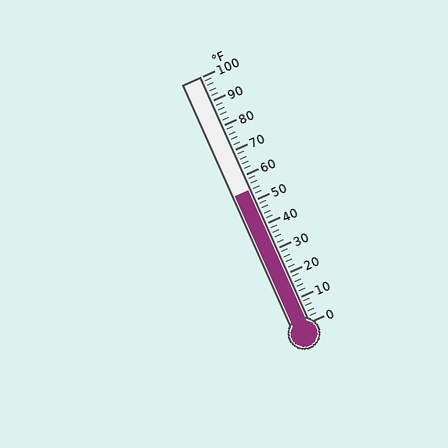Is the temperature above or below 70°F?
The temperature is below 70°F.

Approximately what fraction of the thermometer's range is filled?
The thermometer is filled to approximately 55% of its range.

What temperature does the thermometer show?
The thermometer shows approximately 54°F.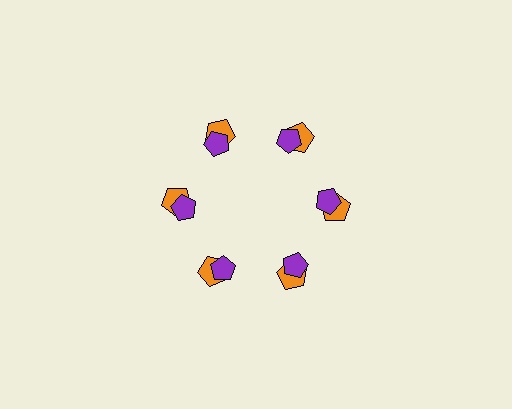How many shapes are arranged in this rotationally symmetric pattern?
There are 12 shapes, arranged in 6 groups of 2.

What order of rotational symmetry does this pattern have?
This pattern has 6-fold rotational symmetry.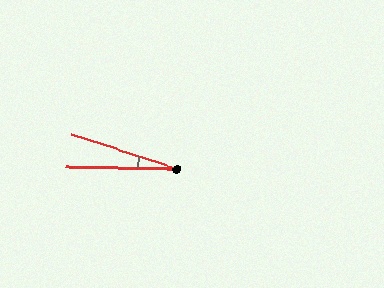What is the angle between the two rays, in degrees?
Approximately 17 degrees.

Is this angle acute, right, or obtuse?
It is acute.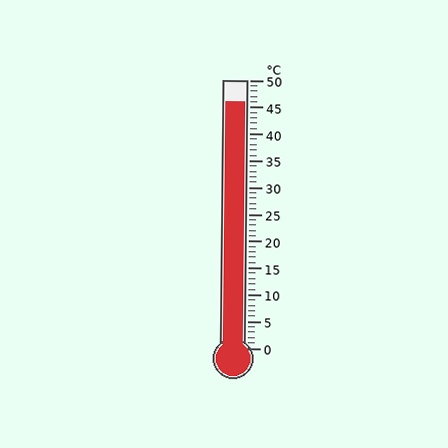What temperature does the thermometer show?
The thermometer shows approximately 46°C.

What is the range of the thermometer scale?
The thermometer scale ranges from 0°C to 50°C.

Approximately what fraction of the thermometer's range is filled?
The thermometer is filled to approximately 90% of its range.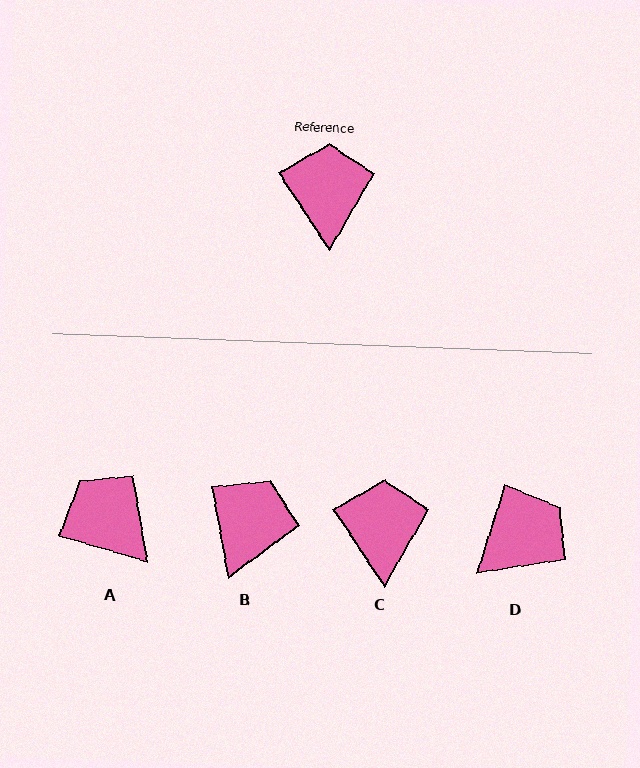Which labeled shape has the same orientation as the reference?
C.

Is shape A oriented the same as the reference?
No, it is off by about 40 degrees.